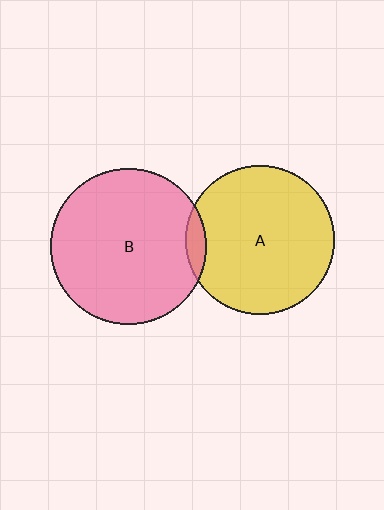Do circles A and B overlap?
Yes.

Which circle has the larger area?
Circle B (pink).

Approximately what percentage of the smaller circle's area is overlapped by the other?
Approximately 5%.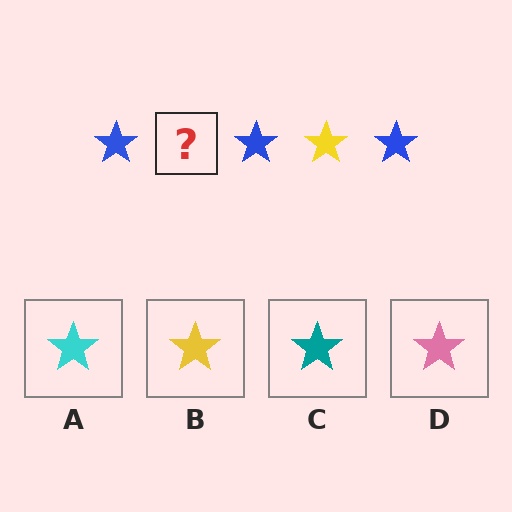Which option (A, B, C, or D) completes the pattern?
B.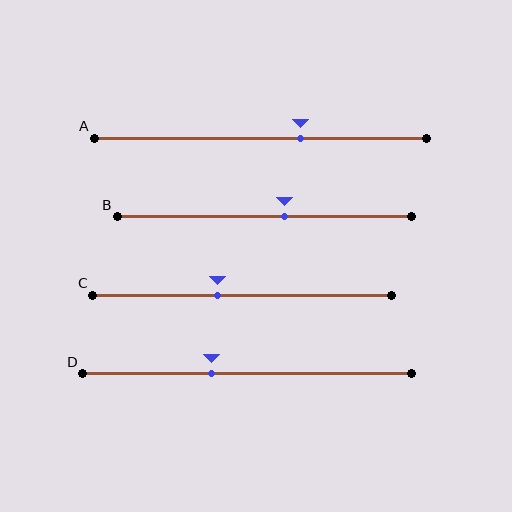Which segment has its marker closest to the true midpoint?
Segment B has its marker closest to the true midpoint.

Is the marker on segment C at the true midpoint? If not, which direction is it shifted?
No, the marker on segment C is shifted to the left by about 8% of the segment length.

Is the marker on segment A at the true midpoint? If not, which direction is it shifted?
No, the marker on segment A is shifted to the right by about 12% of the segment length.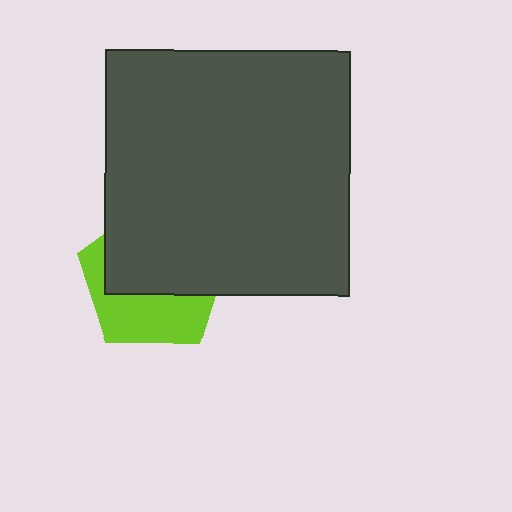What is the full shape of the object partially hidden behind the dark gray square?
The partially hidden object is a lime pentagon.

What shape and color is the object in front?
The object in front is a dark gray square.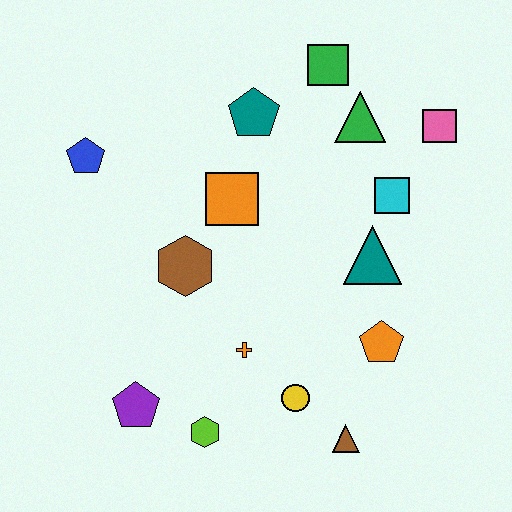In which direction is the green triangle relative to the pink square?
The green triangle is to the left of the pink square.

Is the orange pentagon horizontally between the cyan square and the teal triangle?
Yes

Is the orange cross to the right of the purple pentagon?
Yes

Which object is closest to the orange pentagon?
The teal triangle is closest to the orange pentagon.